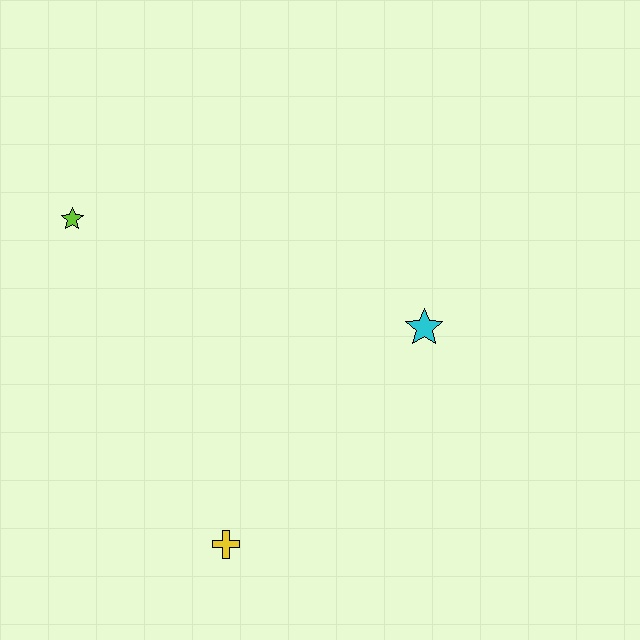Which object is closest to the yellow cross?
The cyan star is closest to the yellow cross.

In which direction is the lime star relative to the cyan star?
The lime star is to the left of the cyan star.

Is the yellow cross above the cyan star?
No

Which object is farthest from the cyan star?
The lime star is farthest from the cyan star.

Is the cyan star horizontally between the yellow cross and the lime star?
No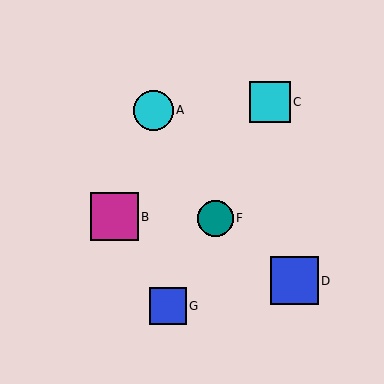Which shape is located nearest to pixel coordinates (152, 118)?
The cyan circle (labeled A) at (153, 110) is nearest to that location.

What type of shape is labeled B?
Shape B is a magenta square.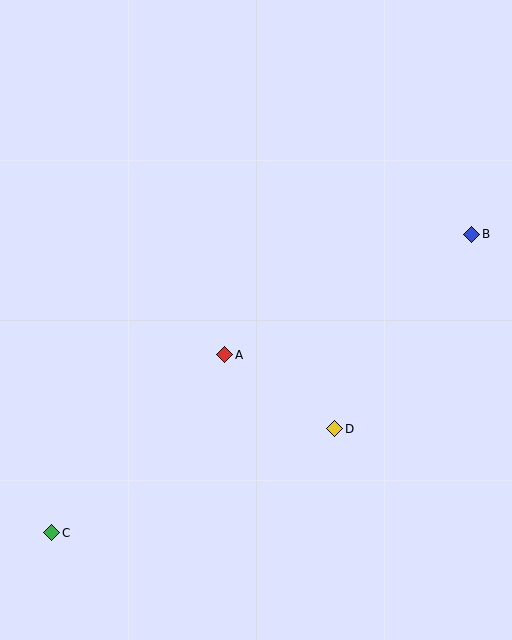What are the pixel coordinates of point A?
Point A is at (225, 355).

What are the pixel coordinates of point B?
Point B is at (472, 234).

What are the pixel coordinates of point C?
Point C is at (52, 533).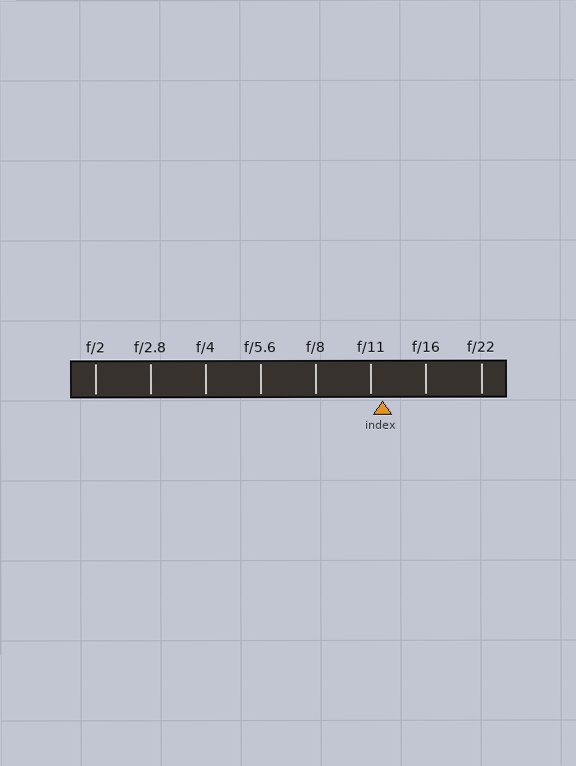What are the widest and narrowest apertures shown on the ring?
The widest aperture shown is f/2 and the narrowest is f/22.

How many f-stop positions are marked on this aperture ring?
There are 8 f-stop positions marked.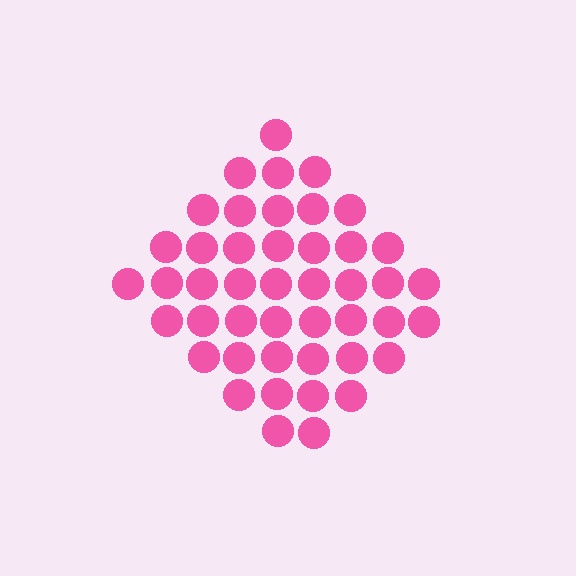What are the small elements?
The small elements are circles.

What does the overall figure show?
The overall figure shows a diamond.